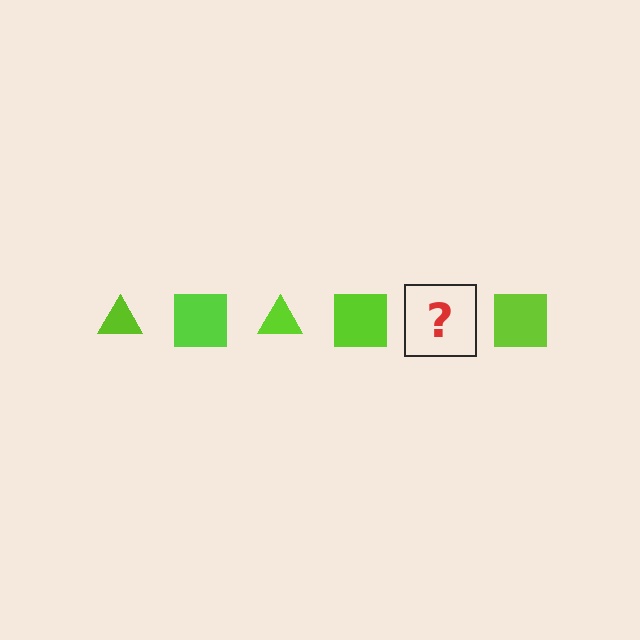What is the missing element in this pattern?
The missing element is a lime triangle.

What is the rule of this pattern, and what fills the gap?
The rule is that the pattern cycles through triangle, square shapes in lime. The gap should be filled with a lime triangle.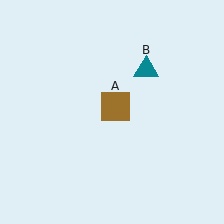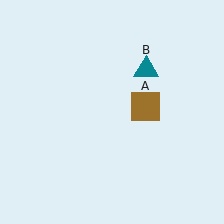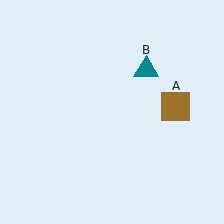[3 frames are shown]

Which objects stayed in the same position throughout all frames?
Teal triangle (object B) remained stationary.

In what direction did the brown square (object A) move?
The brown square (object A) moved right.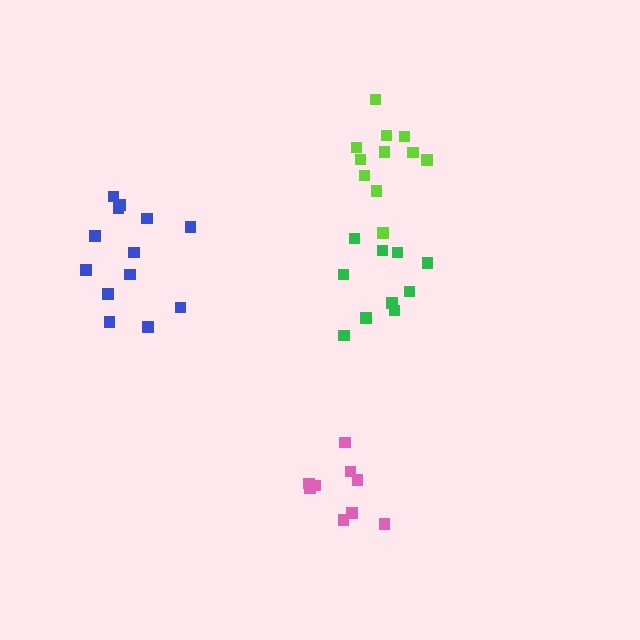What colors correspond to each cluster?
The clusters are colored: green, blue, lime, pink.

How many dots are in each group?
Group 1: 10 dots, Group 2: 13 dots, Group 3: 11 dots, Group 4: 9 dots (43 total).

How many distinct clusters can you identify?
There are 4 distinct clusters.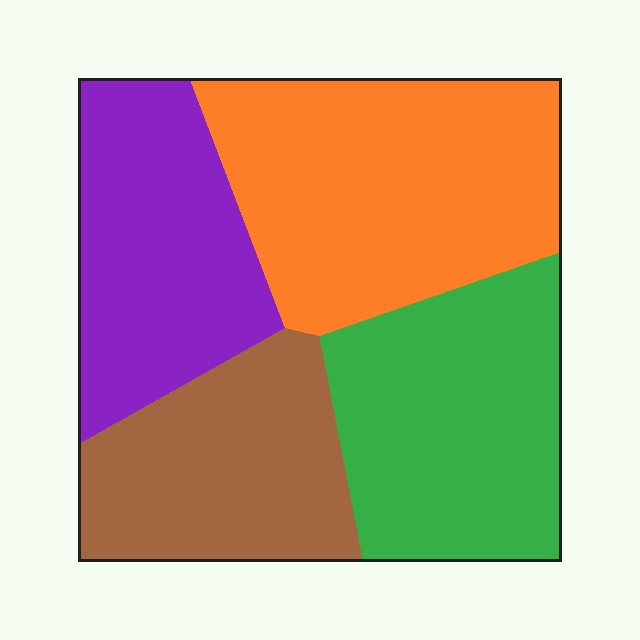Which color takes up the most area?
Orange, at roughly 30%.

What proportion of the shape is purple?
Purple covers around 20% of the shape.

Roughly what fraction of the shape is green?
Green takes up about one quarter (1/4) of the shape.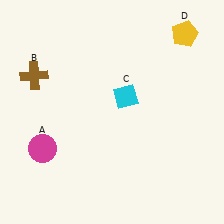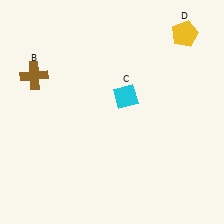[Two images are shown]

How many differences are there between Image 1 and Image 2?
There is 1 difference between the two images.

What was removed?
The magenta circle (A) was removed in Image 2.